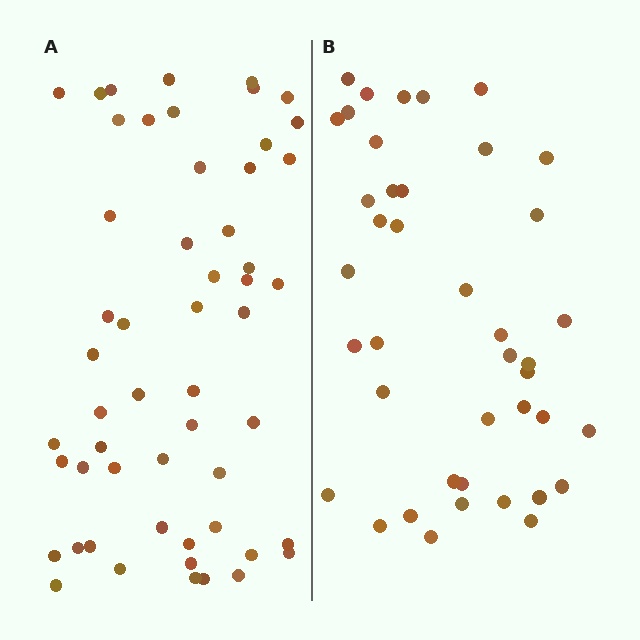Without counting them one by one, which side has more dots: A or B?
Region A (the left region) has more dots.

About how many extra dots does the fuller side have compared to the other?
Region A has approximately 15 more dots than region B.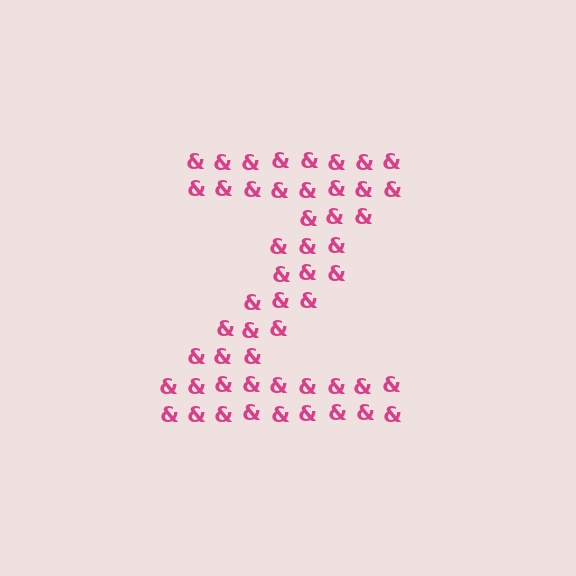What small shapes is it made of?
It is made of small ampersands.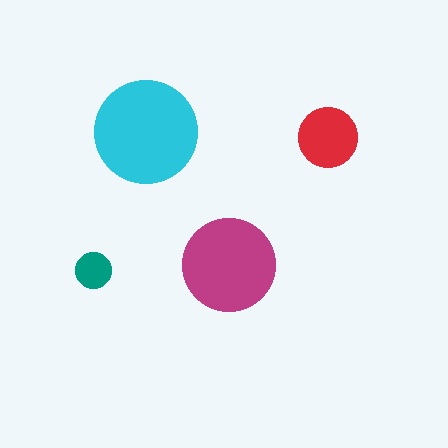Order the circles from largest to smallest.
the cyan one, the magenta one, the red one, the teal one.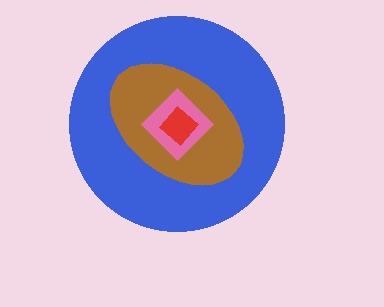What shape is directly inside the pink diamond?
The red diamond.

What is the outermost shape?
The blue circle.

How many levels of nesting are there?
4.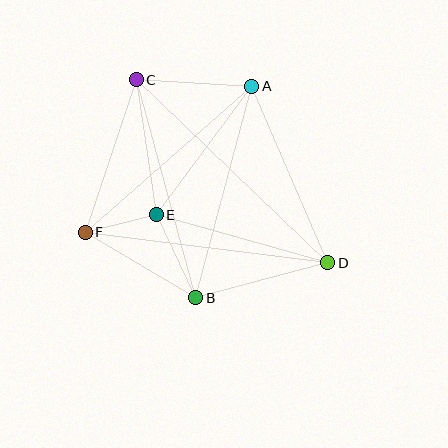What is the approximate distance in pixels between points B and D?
The distance between B and D is approximately 137 pixels.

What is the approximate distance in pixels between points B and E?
The distance between B and E is approximately 92 pixels.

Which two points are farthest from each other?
Points C and D are farthest from each other.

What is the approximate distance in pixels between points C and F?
The distance between C and F is approximately 161 pixels.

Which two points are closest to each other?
Points E and F are closest to each other.